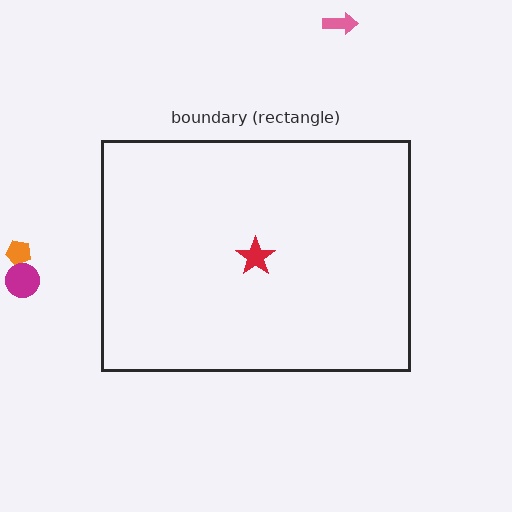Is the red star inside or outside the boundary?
Inside.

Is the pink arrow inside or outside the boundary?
Outside.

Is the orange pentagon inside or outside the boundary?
Outside.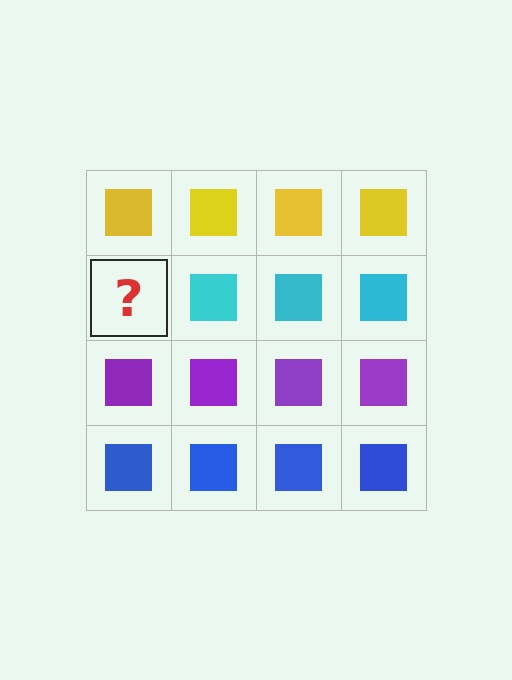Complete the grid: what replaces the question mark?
The question mark should be replaced with a cyan square.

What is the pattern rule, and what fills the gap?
The rule is that each row has a consistent color. The gap should be filled with a cyan square.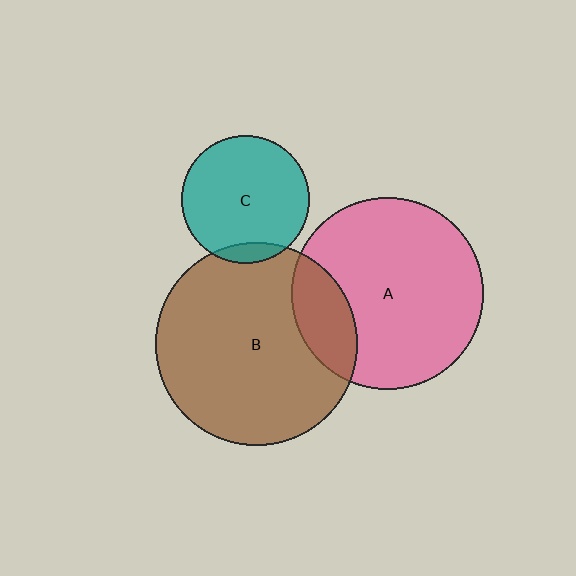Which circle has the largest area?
Circle B (brown).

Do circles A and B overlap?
Yes.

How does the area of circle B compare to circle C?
Approximately 2.5 times.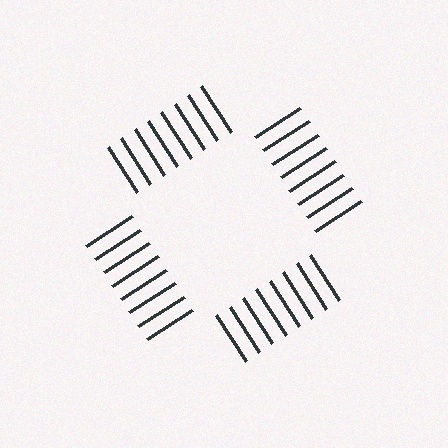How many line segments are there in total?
32 — 8 along each of the 4 edges.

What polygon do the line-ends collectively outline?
An illusory square — the line segments terminate on its edges but no continuous stroke is drawn.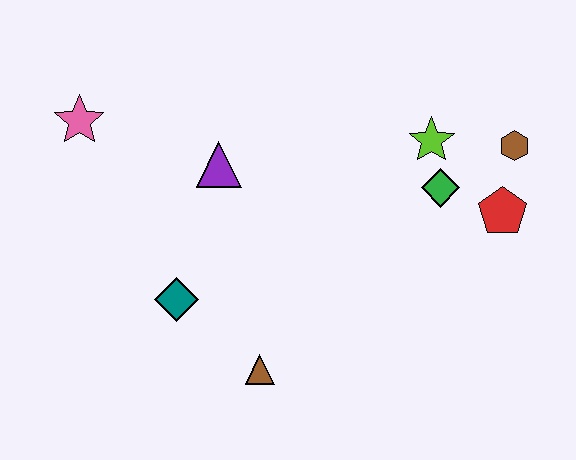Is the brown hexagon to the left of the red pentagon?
No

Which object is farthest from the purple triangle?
The brown hexagon is farthest from the purple triangle.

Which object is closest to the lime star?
The green diamond is closest to the lime star.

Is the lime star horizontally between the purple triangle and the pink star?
No